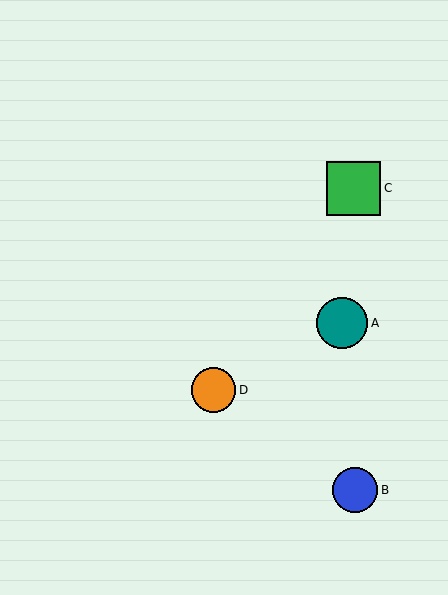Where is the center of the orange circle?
The center of the orange circle is at (214, 390).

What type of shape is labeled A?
Shape A is a teal circle.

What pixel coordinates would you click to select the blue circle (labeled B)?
Click at (355, 490) to select the blue circle B.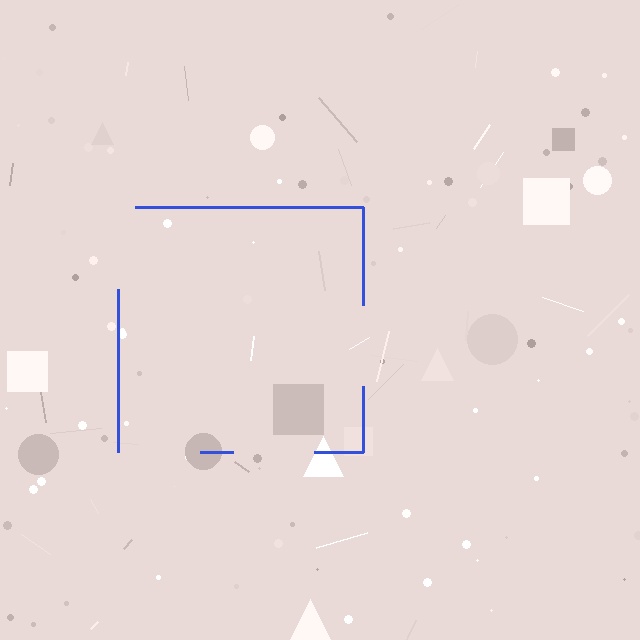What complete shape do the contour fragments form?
The contour fragments form a square.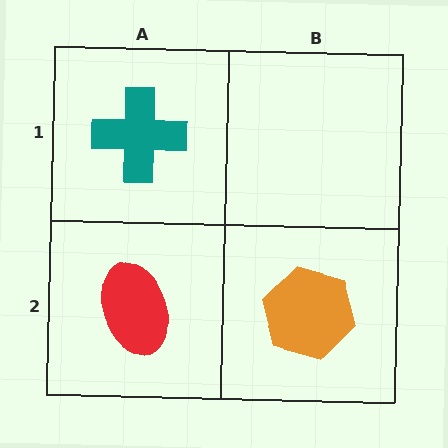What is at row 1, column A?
A teal cross.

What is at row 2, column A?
A red ellipse.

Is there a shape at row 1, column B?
No, that cell is empty.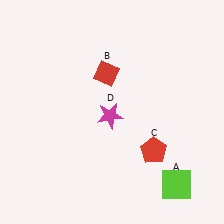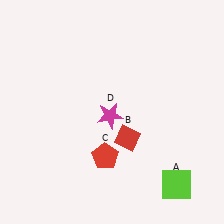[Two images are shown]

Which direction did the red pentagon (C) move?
The red pentagon (C) moved left.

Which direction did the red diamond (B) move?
The red diamond (B) moved down.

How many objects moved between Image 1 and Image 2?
2 objects moved between the two images.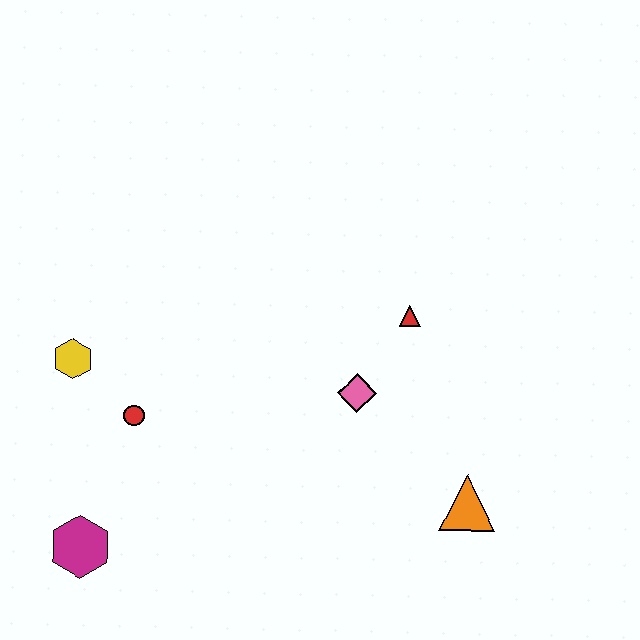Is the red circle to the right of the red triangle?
No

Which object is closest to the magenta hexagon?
The red circle is closest to the magenta hexagon.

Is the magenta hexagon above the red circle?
No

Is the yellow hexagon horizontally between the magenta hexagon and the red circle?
No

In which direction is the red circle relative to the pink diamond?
The red circle is to the left of the pink diamond.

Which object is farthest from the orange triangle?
The yellow hexagon is farthest from the orange triangle.